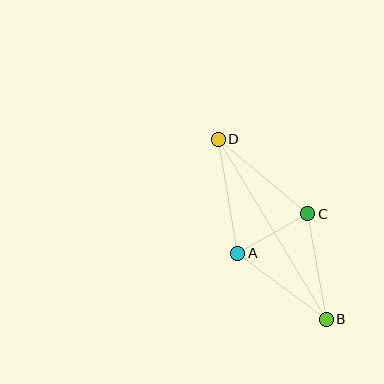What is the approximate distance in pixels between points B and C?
The distance between B and C is approximately 107 pixels.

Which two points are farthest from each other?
Points B and D are farthest from each other.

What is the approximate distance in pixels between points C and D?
The distance between C and D is approximately 116 pixels.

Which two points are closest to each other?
Points A and C are closest to each other.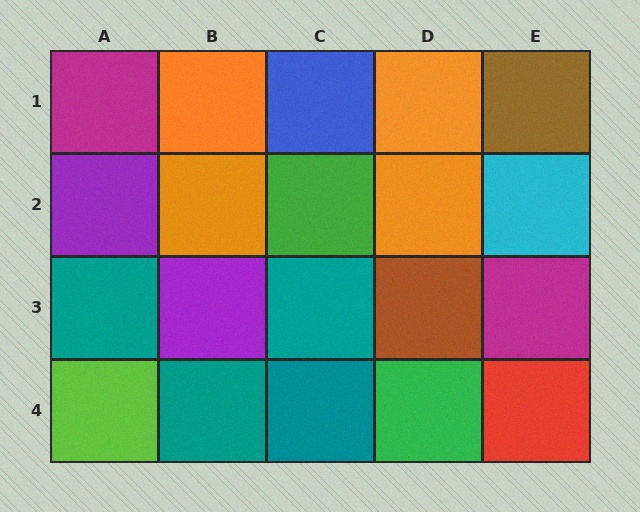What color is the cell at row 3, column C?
Teal.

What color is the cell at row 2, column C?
Green.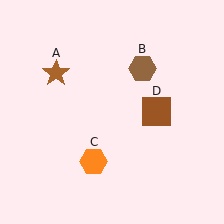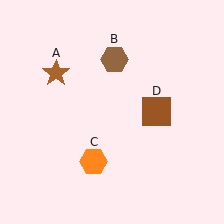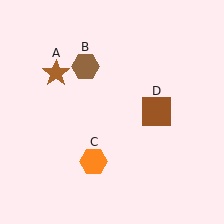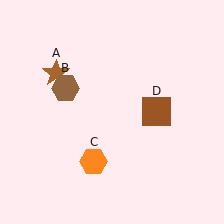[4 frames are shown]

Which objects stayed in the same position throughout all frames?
Brown star (object A) and orange hexagon (object C) and brown square (object D) remained stationary.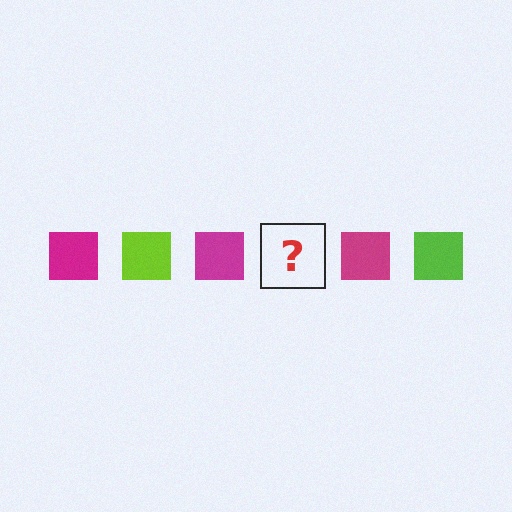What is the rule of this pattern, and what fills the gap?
The rule is that the pattern cycles through magenta, lime squares. The gap should be filled with a lime square.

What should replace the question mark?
The question mark should be replaced with a lime square.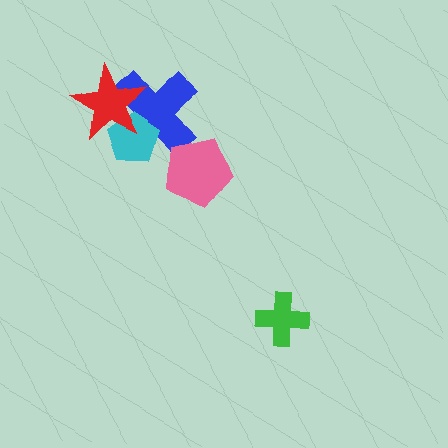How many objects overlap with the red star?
2 objects overlap with the red star.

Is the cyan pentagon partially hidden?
Yes, it is partially covered by another shape.